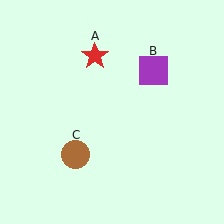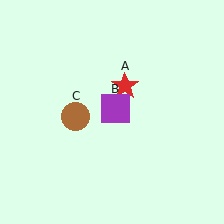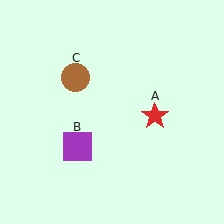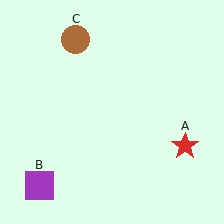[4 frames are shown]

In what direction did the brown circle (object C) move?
The brown circle (object C) moved up.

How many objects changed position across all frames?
3 objects changed position: red star (object A), purple square (object B), brown circle (object C).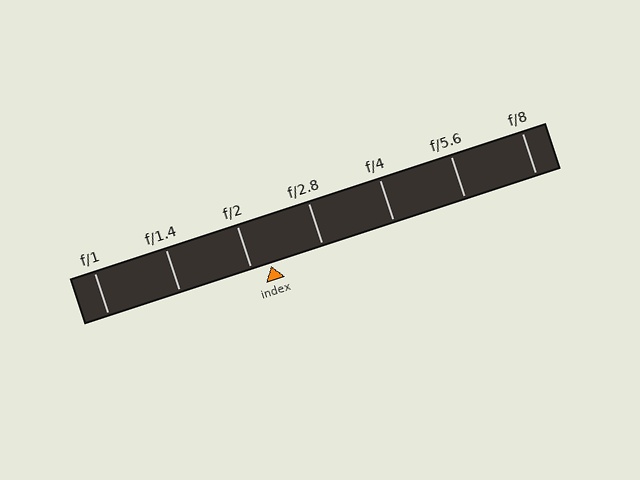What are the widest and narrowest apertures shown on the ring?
The widest aperture shown is f/1 and the narrowest is f/8.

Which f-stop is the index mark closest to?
The index mark is closest to f/2.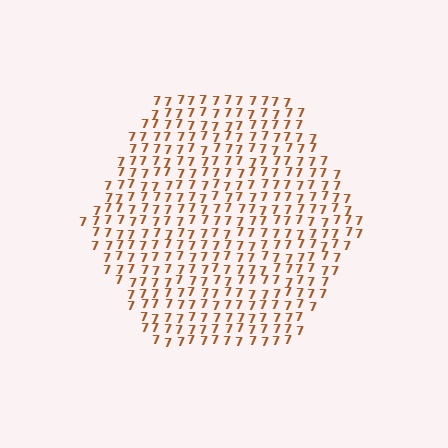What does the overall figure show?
The overall figure shows a hexagon.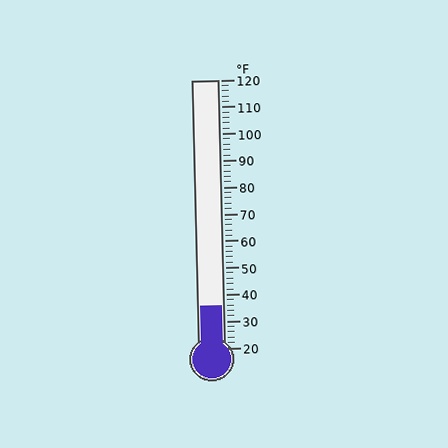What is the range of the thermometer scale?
The thermometer scale ranges from 20°F to 120°F.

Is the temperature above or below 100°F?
The temperature is below 100°F.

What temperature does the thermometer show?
The thermometer shows approximately 36°F.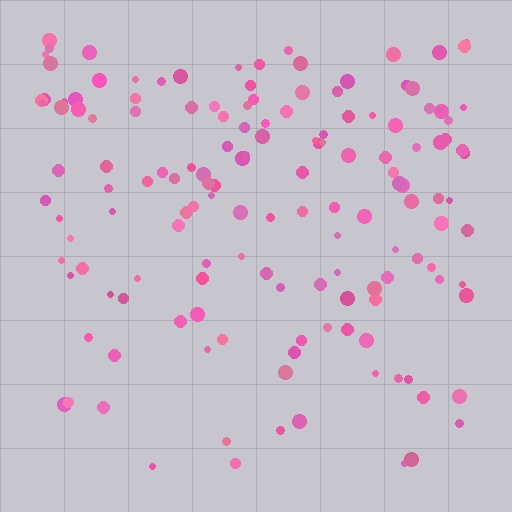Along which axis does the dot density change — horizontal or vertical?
Vertical.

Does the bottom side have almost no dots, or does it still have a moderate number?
Still a moderate number, just noticeably fewer than the top.